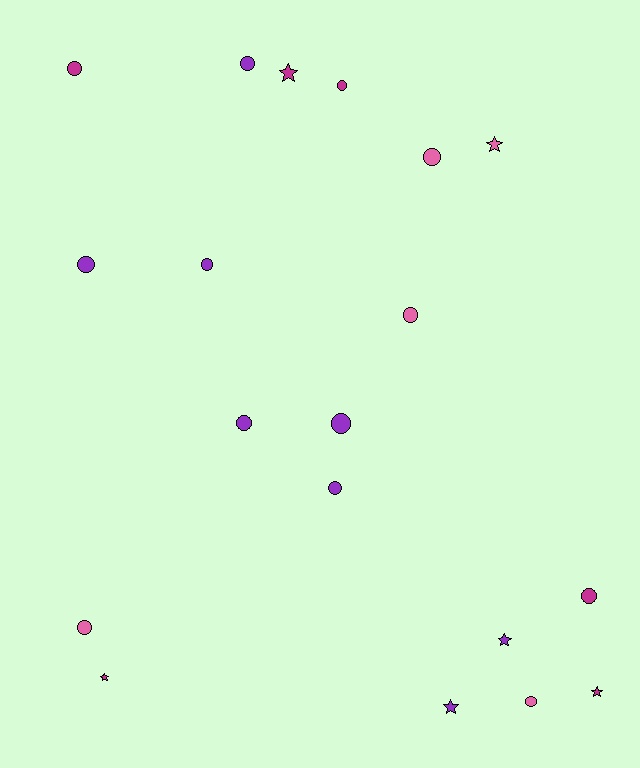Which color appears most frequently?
Purple, with 8 objects.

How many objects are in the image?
There are 19 objects.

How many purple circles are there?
There are 6 purple circles.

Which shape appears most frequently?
Circle, with 13 objects.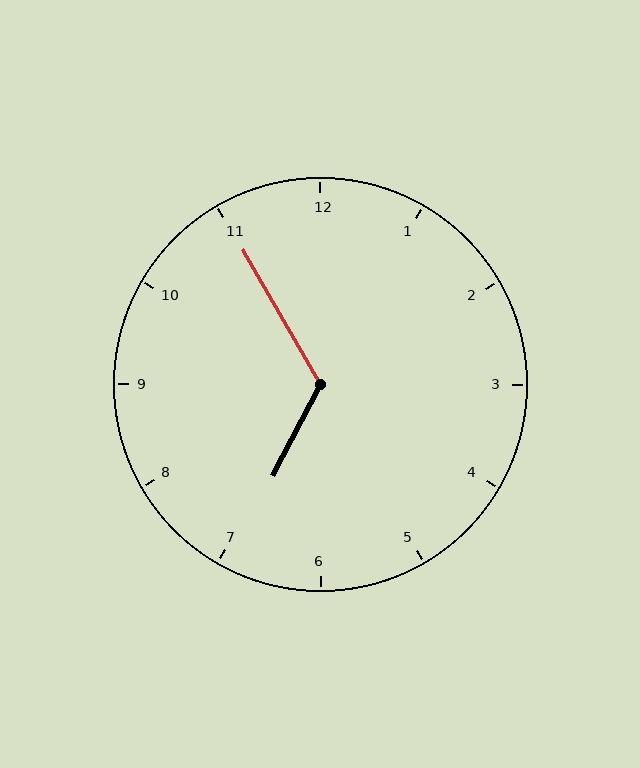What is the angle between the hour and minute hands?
Approximately 122 degrees.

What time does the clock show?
6:55.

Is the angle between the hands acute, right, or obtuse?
It is obtuse.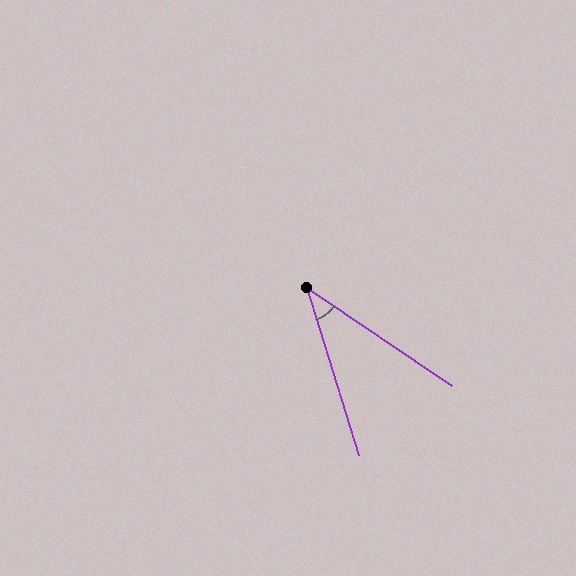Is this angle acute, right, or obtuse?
It is acute.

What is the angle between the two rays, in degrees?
Approximately 39 degrees.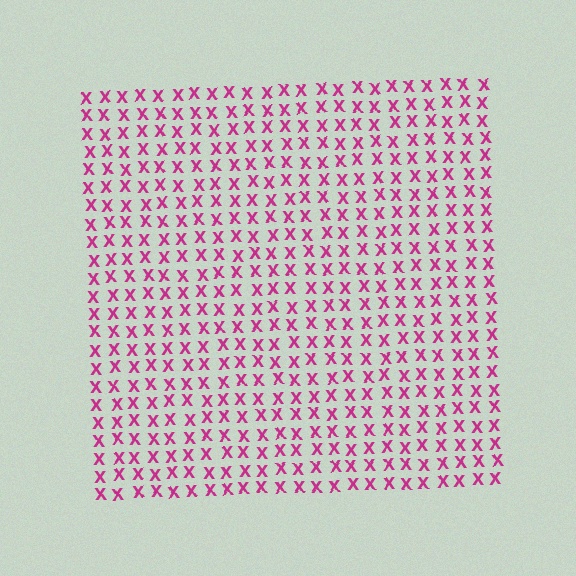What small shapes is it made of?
It is made of small letter X's.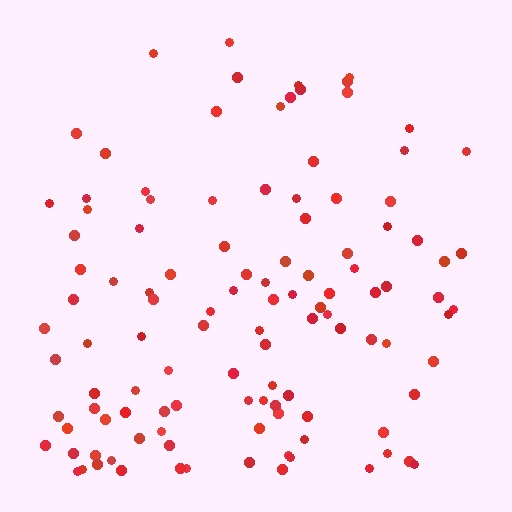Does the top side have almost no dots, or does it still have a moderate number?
Still a moderate number, just noticeably fewer than the bottom.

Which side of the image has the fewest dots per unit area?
The top.